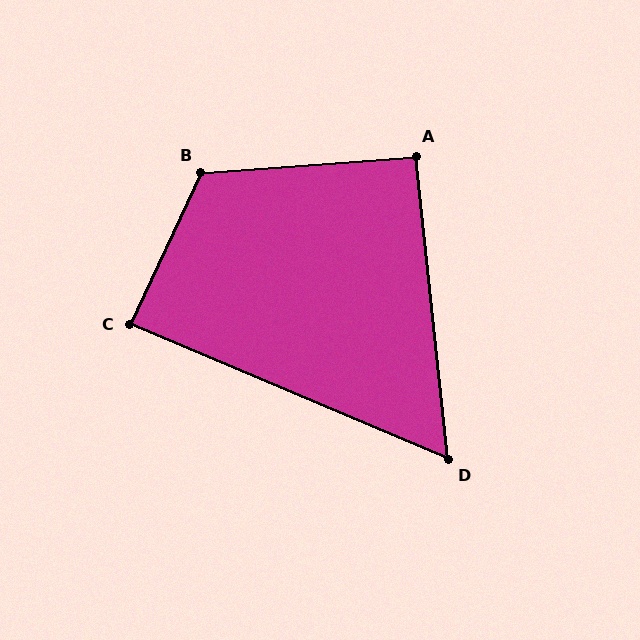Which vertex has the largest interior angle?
B, at approximately 119 degrees.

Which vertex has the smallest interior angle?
D, at approximately 61 degrees.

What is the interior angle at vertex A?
Approximately 92 degrees (approximately right).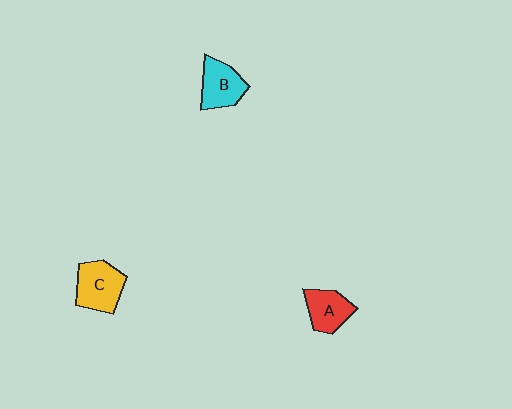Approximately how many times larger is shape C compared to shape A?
Approximately 1.3 times.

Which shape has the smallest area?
Shape A (red).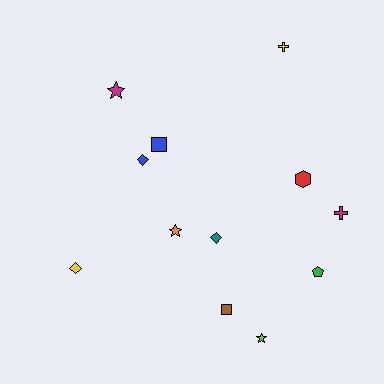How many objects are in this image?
There are 12 objects.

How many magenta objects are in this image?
There are 2 magenta objects.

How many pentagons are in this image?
There is 1 pentagon.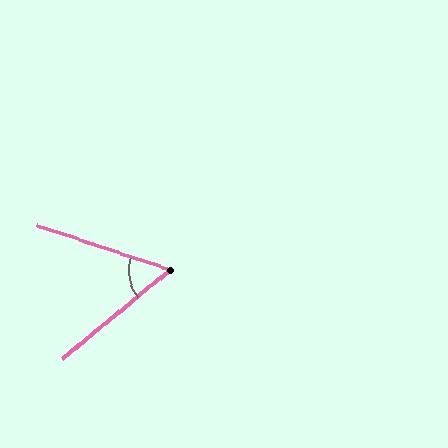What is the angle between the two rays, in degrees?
Approximately 58 degrees.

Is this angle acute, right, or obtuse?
It is acute.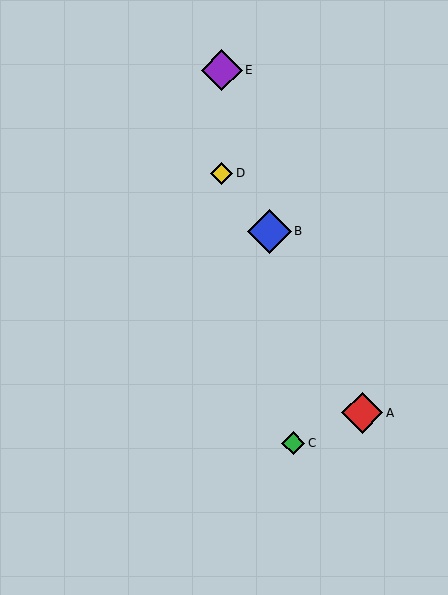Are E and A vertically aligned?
No, E is at x≈222 and A is at x≈362.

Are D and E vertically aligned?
Yes, both are at x≈222.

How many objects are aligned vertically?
2 objects (D, E) are aligned vertically.